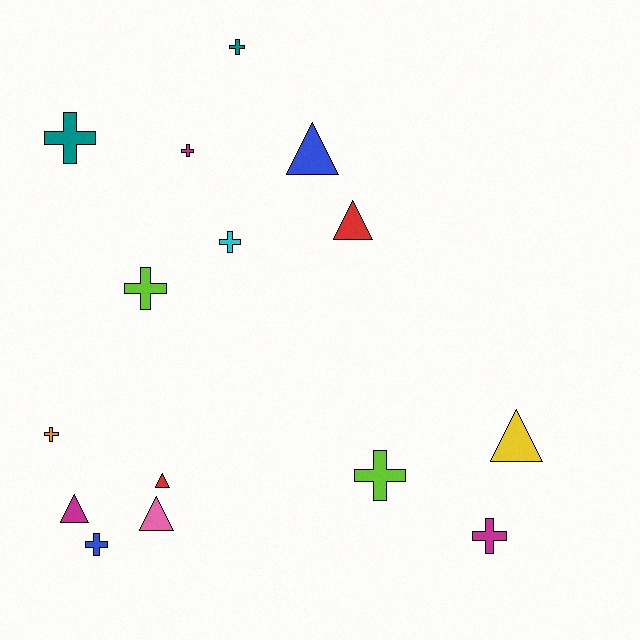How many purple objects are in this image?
There are no purple objects.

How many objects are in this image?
There are 15 objects.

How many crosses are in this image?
There are 9 crosses.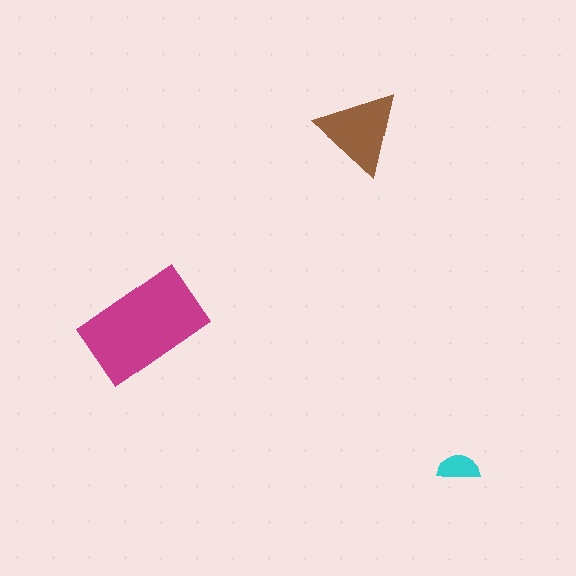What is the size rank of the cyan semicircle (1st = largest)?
3rd.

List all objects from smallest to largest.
The cyan semicircle, the brown triangle, the magenta rectangle.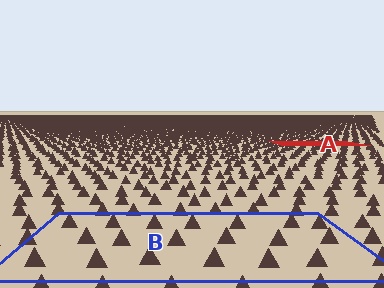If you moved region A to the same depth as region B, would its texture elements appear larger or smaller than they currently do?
They would appear larger. At a closer depth, the same texture elements are projected at a bigger on-screen size.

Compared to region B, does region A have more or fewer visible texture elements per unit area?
Region A has more texture elements per unit area — they are packed more densely because it is farther away.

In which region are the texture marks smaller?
The texture marks are smaller in region A, because it is farther away.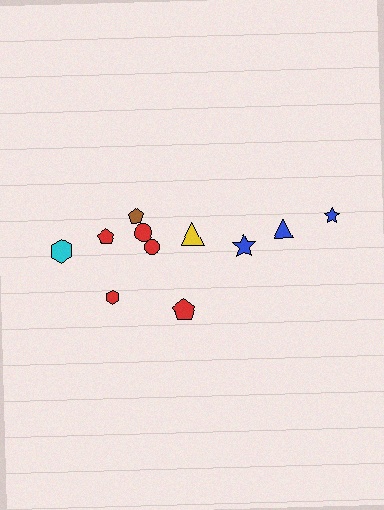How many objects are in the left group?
There are 8 objects.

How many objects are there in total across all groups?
There are 11 objects.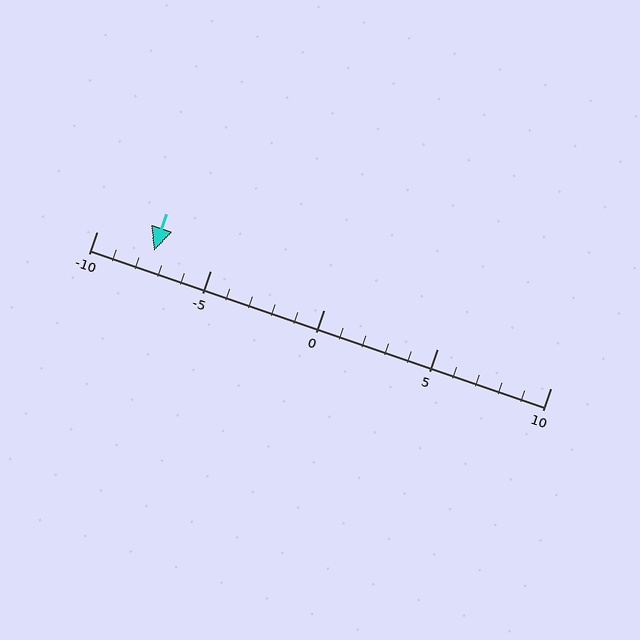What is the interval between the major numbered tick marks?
The major tick marks are spaced 5 units apart.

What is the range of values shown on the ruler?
The ruler shows values from -10 to 10.